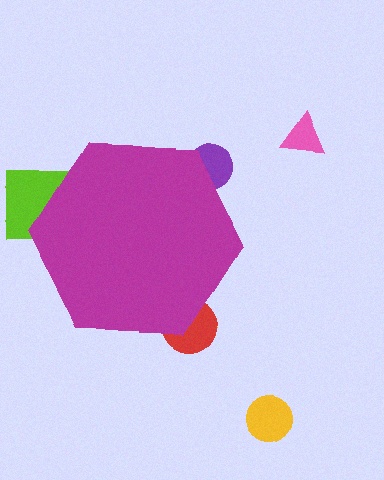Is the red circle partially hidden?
Yes, the red circle is partially hidden behind the magenta hexagon.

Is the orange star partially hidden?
Yes, the orange star is partially hidden behind the magenta hexagon.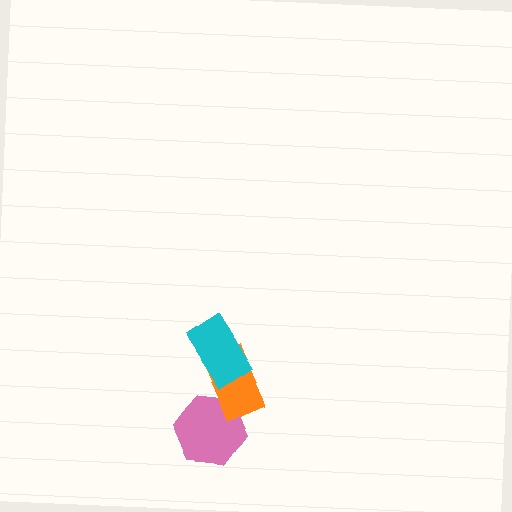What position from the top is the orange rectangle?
The orange rectangle is 2nd from the top.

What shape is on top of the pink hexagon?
The orange rectangle is on top of the pink hexagon.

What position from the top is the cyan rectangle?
The cyan rectangle is 1st from the top.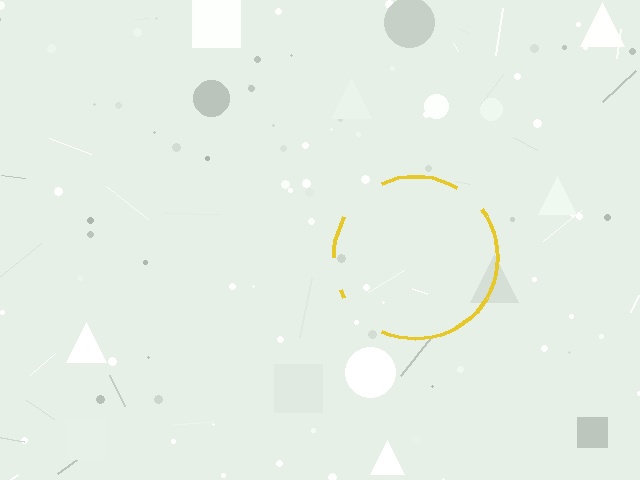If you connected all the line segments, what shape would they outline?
They would outline a circle.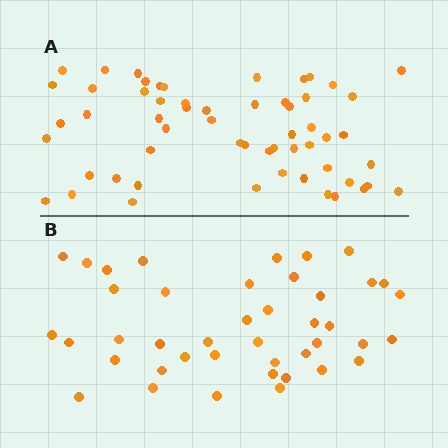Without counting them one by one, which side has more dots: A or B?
Region A (the top region) has more dots.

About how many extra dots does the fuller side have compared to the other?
Region A has approximately 15 more dots than region B.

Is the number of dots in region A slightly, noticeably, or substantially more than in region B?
Region A has noticeably more, but not dramatically so. The ratio is roughly 1.4 to 1.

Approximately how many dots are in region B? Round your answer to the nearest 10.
About 40 dots. (The exact count is 42, which rounds to 40.)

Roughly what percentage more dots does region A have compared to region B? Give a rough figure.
About 35% more.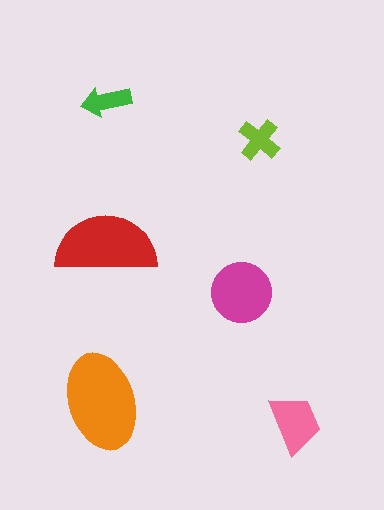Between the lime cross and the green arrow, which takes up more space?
The lime cross.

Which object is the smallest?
The green arrow.